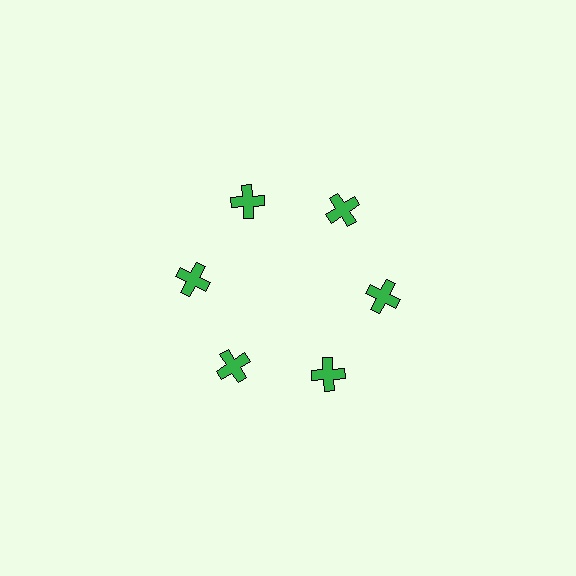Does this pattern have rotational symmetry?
Yes, this pattern has 6-fold rotational symmetry. It looks the same after rotating 60 degrees around the center.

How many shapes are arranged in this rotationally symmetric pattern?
There are 6 shapes, arranged in 6 groups of 1.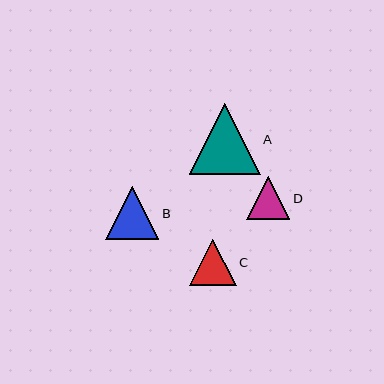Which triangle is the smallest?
Triangle D is the smallest with a size of approximately 44 pixels.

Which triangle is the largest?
Triangle A is the largest with a size of approximately 71 pixels.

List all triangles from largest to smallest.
From largest to smallest: A, B, C, D.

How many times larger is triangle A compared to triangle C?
Triangle A is approximately 1.5 times the size of triangle C.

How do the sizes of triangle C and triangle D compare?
Triangle C and triangle D are approximately the same size.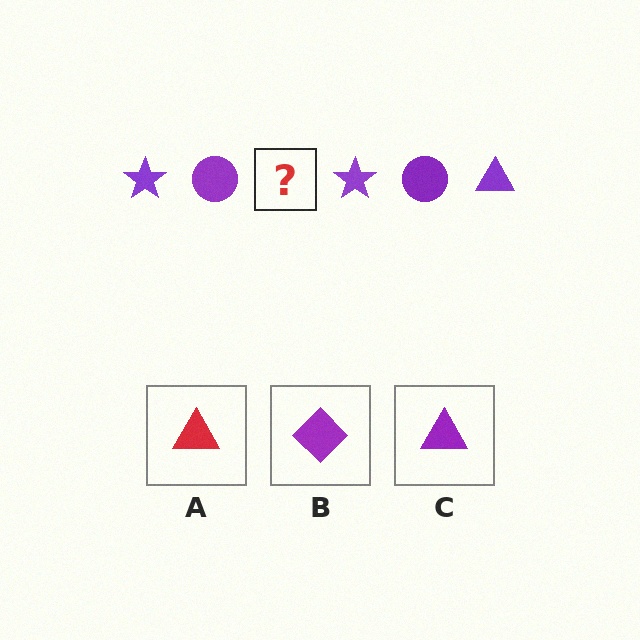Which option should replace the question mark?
Option C.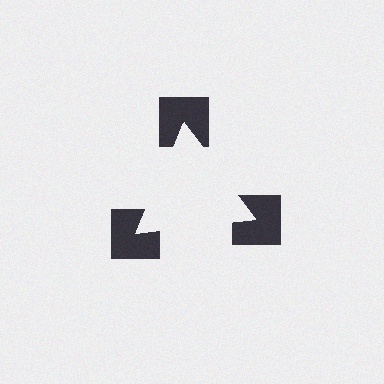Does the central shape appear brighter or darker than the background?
It typically appears slightly brighter than the background, even though no actual brightness change is drawn.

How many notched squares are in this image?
There are 3 — one at each vertex of the illusory triangle.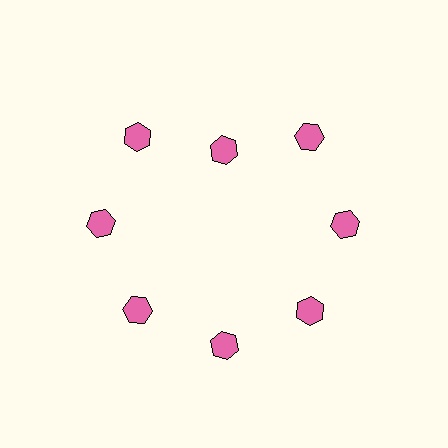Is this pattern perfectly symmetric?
No. The 8 pink hexagons are arranged in a ring, but one element near the 12 o'clock position is pulled inward toward the center, breaking the 8-fold rotational symmetry.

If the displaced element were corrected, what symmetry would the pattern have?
It would have 8-fold rotational symmetry — the pattern would map onto itself every 45 degrees.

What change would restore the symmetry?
The symmetry would be restored by moving it outward, back onto the ring so that all 8 hexagons sit at equal angles and equal distance from the center.